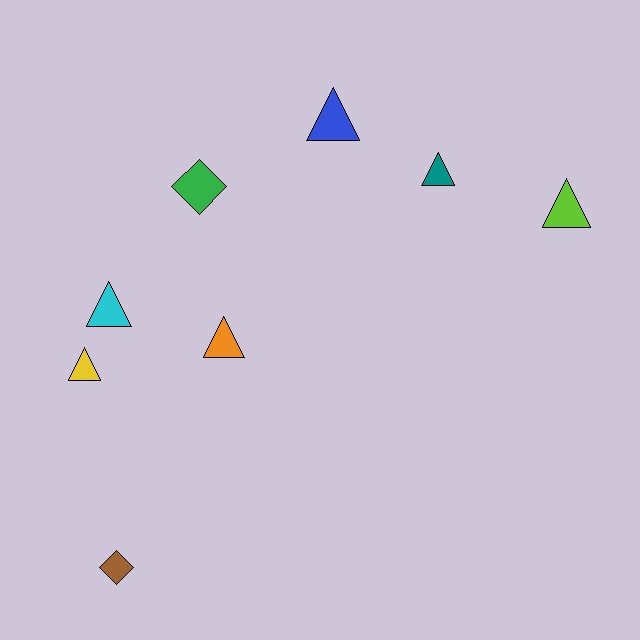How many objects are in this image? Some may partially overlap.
There are 8 objects.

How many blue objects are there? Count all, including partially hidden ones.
There is 1 blue object.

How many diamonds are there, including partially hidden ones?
There are 2 diamonds.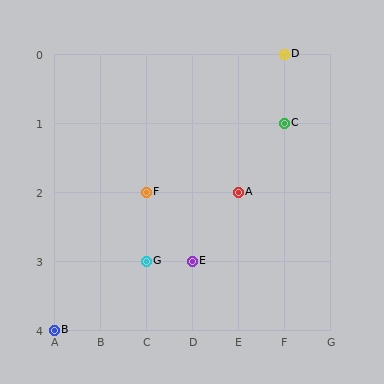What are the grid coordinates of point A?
Point A is at grid coordinates (E, 2).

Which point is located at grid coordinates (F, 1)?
Point C is at (F, 1).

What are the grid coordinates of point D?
Point D is at grid coordinates (F, 0).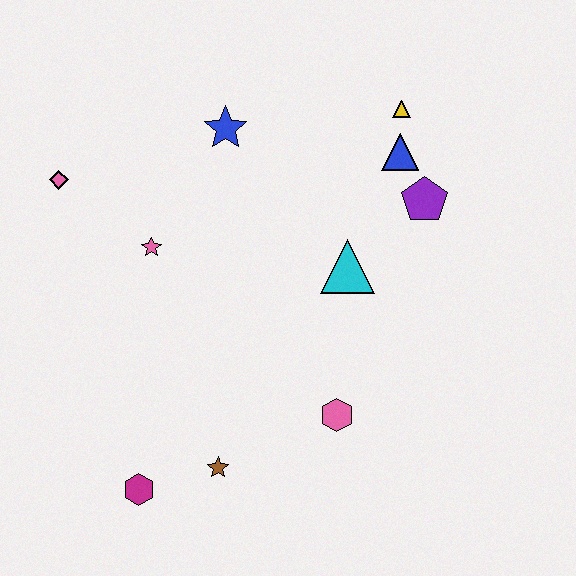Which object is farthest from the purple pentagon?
The magenta hexagon is farthest from the purple pentagon.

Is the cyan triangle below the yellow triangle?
Yes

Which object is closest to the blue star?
The pink star is closest to the blue star.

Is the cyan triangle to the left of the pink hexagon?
No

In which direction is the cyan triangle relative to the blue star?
The cyan triangle is below the blue star.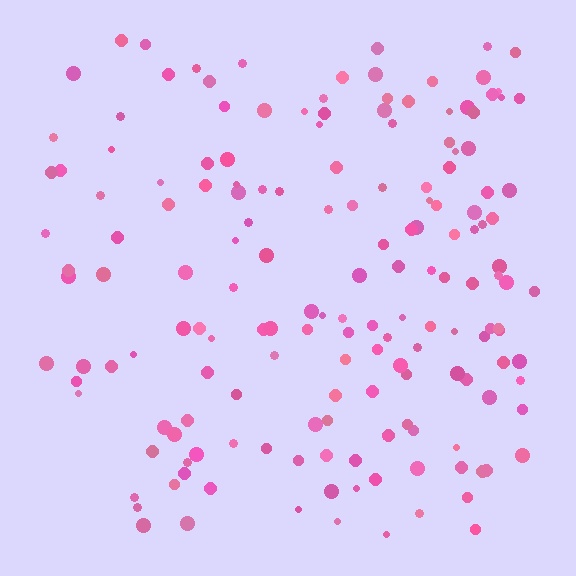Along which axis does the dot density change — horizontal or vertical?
Horizontal.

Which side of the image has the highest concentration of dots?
The right.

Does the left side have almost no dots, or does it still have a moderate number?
Still a moderate number, just noticeably fewer than the right.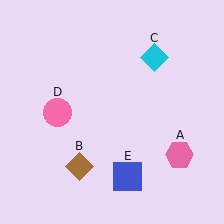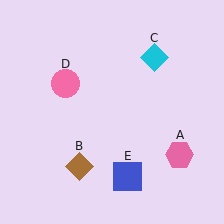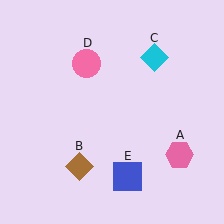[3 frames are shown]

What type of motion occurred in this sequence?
The pink circle (object D) rotated clockwise around the center of the scene.